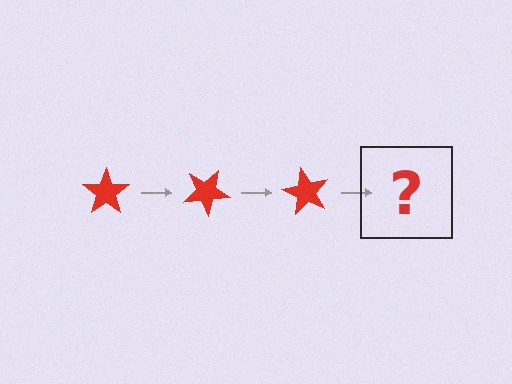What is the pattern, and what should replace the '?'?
The pattern is that the star rotates 30 degrees each step. The '?' should be a red star rotated 90 degrees.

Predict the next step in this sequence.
The next step is a red star rotated 90 degrees.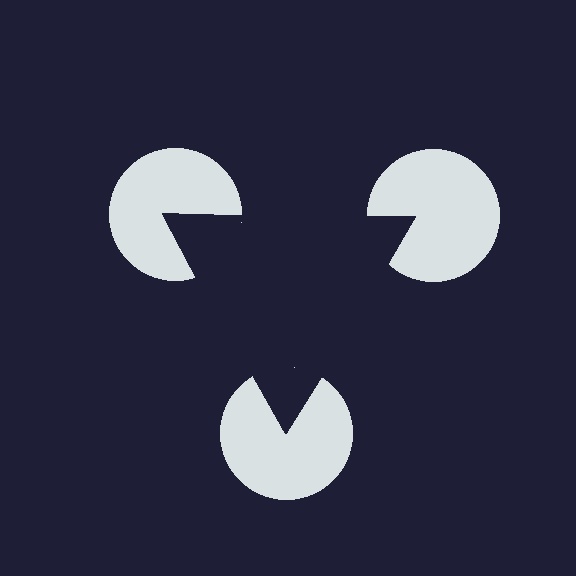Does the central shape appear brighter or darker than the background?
It typically appears slightly darker than the background, even though no actual brightness change is drawn.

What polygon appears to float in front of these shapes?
An illusory triangle — its edges are inferred from the aligned wedge cuts in the pac-man discs, not physically drawn.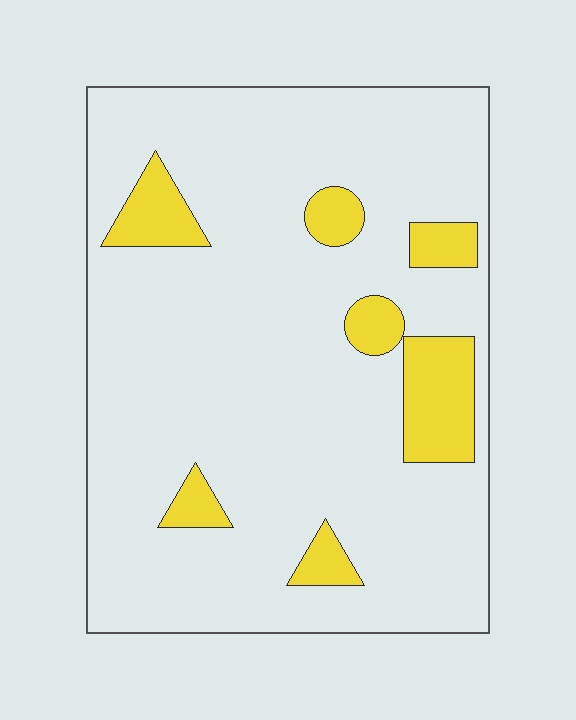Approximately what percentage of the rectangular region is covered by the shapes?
Approximately 15%.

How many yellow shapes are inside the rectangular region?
7.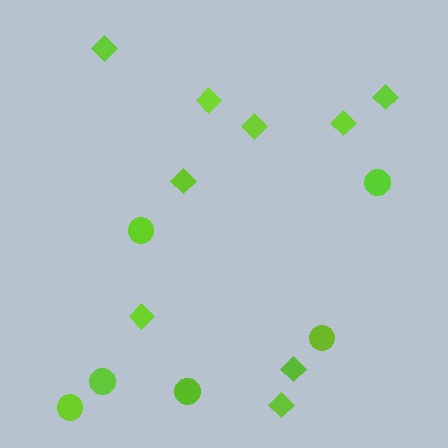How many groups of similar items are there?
There are 2 groups: one group of diamonds (9) and one group of circles (6).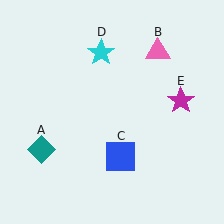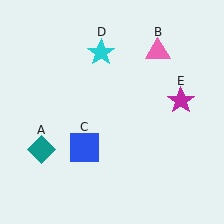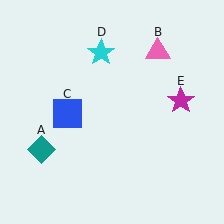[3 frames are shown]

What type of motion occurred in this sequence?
The blue square (object C) rotated clockwise around the center of the scene.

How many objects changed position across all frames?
1 object changed position: blue square (object C).